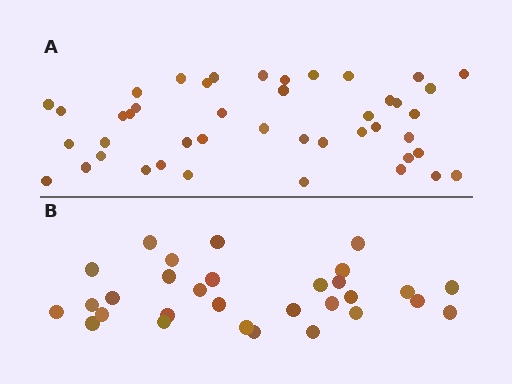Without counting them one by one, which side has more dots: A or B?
Region A (the top region) has more dots.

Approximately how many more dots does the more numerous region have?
Region A has approximately 15 more dots than region B.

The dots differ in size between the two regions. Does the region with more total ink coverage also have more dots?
No. Region B has more total ink coverage because its dots are larger, but region A actually contains more individual dots. Total area can be misleading — the number of items is what matters here.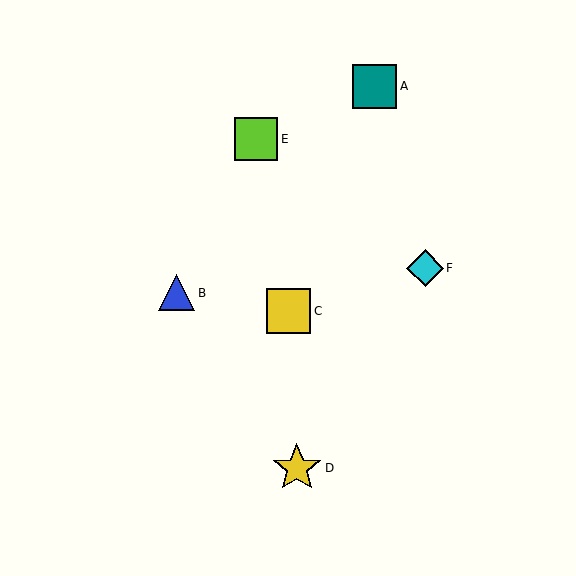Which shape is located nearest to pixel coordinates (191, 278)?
The blue triangle (labeled B) at (177, 293) is nearest to that location.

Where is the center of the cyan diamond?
The center of the cyan diamond is at (425, 268).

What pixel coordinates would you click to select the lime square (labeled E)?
Click at (256, 139) to select the lime square E.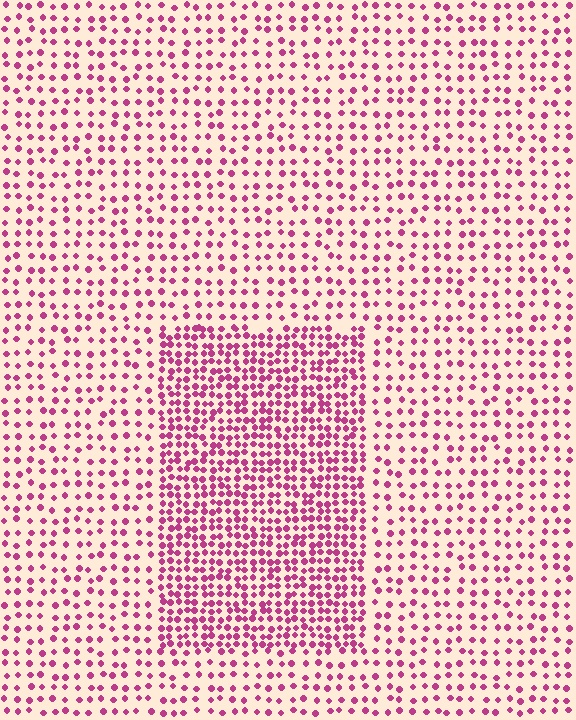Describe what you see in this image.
The image contains small magenta elements arranged at two different densities. A rectangle-shaped region is visible where the elements are more densely packed than the surrounding area.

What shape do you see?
I see a rectangle.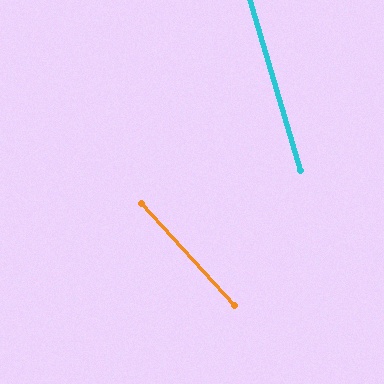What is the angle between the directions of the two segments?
Approximately 26 degrees.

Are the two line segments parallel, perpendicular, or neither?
Neither parallel nor perpendicular — they differ by about 26°.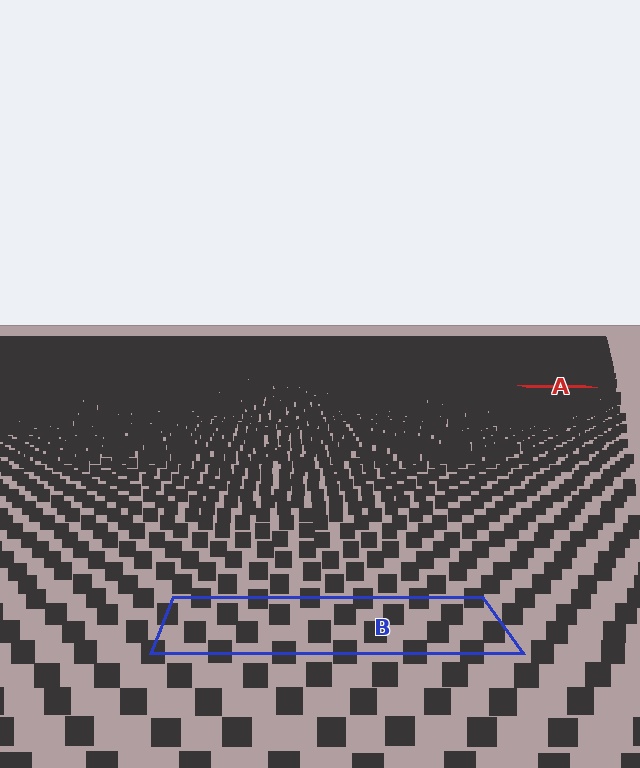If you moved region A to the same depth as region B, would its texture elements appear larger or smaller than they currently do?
They would appear larger. At a closer depth, the same texture elements are projected at a bigger on-screen size.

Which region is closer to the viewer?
Region B is closer. The texture elements there are larger and more spread out.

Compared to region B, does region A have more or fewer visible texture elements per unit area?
Region A has more texture elements per unit area — they are packed more densely because it is farther away.